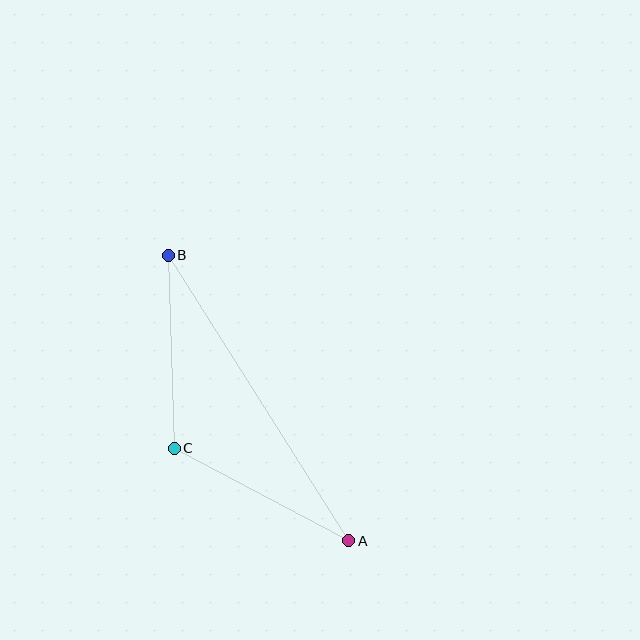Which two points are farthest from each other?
Points A and B are farthest from each other.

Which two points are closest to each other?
Points B and C are closest to each other.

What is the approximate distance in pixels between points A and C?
The distance between A and C is approximately 197 pixels.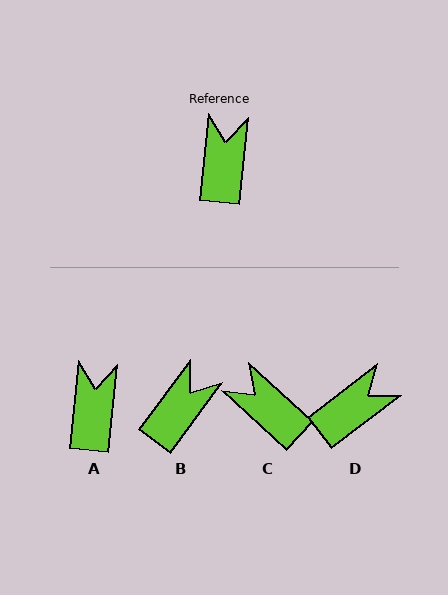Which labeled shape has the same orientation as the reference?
A.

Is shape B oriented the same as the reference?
No, it is off by about 31 degrees.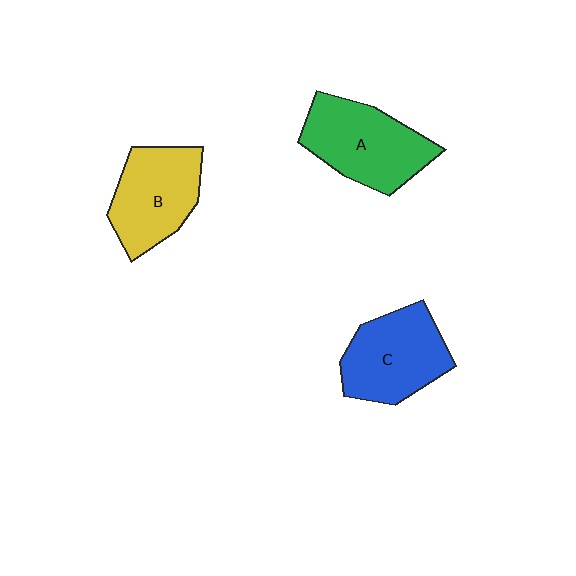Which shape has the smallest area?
Shape B (yellow).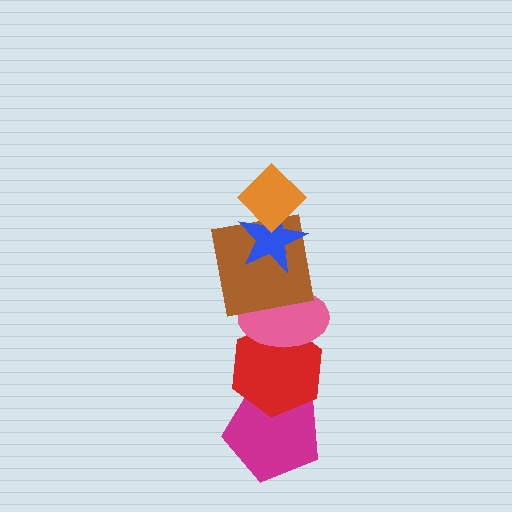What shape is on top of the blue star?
The orange diamond is on top of the blue star.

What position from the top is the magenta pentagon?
The magenta pentagon is 6th from the top.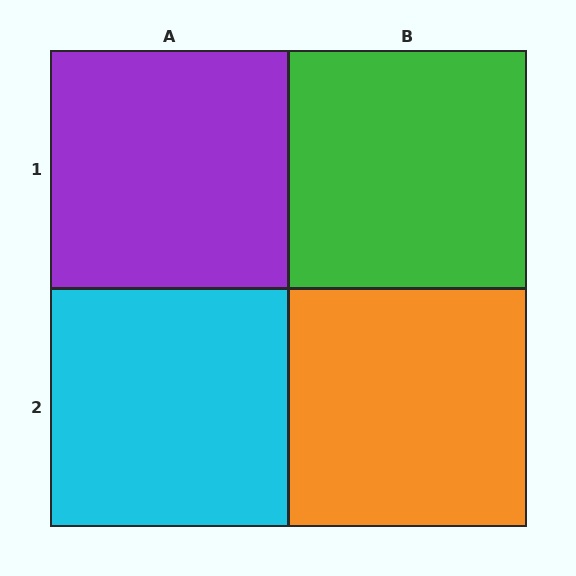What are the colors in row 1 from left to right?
Purple, green.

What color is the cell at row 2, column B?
Orange.